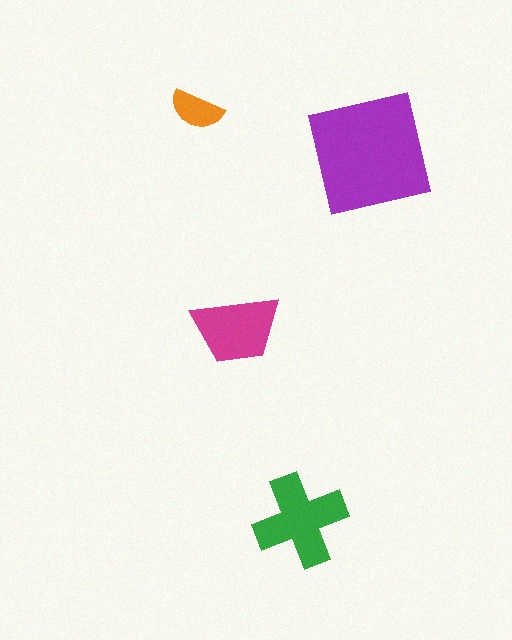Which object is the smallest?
The orange semicircle.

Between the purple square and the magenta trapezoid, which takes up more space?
The purple square.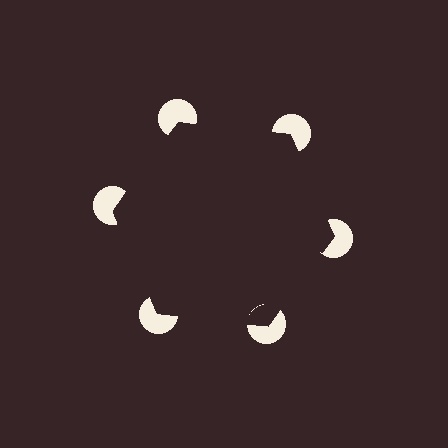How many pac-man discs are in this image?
There are 6 — one at each vertex of the illusory hexagon.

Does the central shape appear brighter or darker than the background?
It typically appears slightly darker than the background, even though no actual brightness change is drawn.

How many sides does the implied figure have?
6 sides.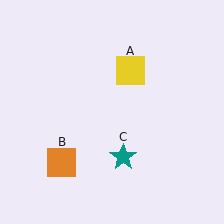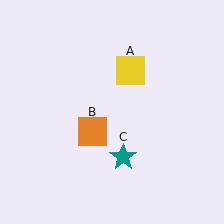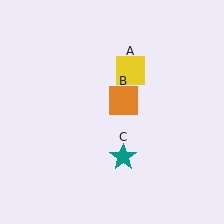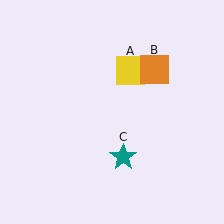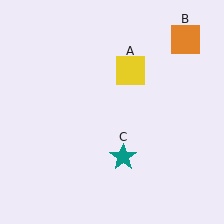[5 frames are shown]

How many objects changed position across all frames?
1 object changed position: orange square (object B).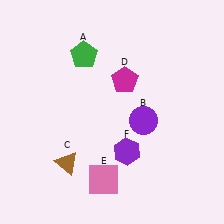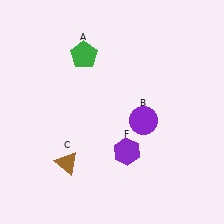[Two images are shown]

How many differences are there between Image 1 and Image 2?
There are 2 differences between the two images.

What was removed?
The magenta pentagon (D), the pink square (E) were removed in Image 2.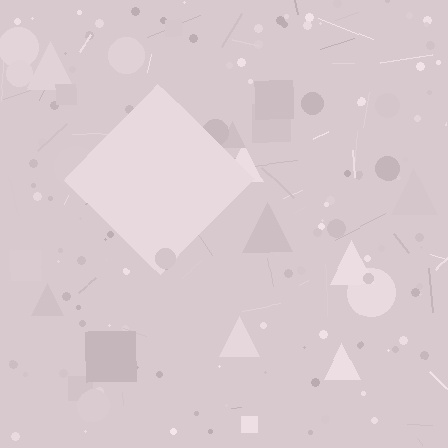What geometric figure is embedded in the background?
A diamond is embedded in the background.